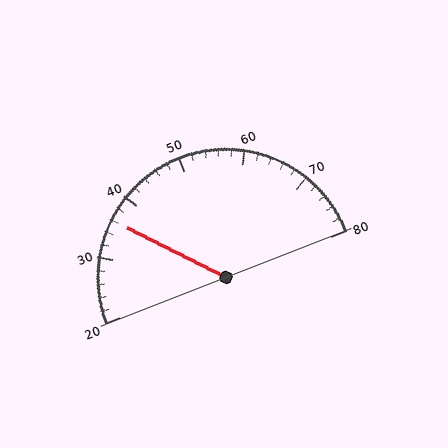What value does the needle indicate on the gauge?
The needle indicates approximately 36.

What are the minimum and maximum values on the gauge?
The gauge ranges from 20 to 80.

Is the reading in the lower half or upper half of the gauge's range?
The reading is in the lower half of the range (20 to 80).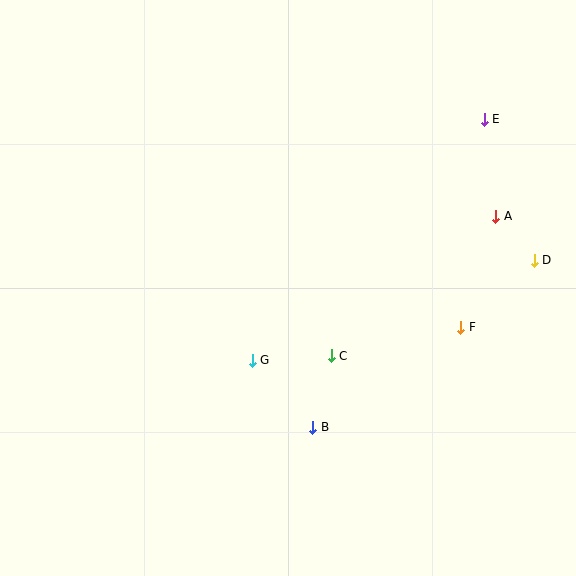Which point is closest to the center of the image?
Point C at (331, 356) is closest to the center.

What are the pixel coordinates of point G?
Point G is at (252, 360).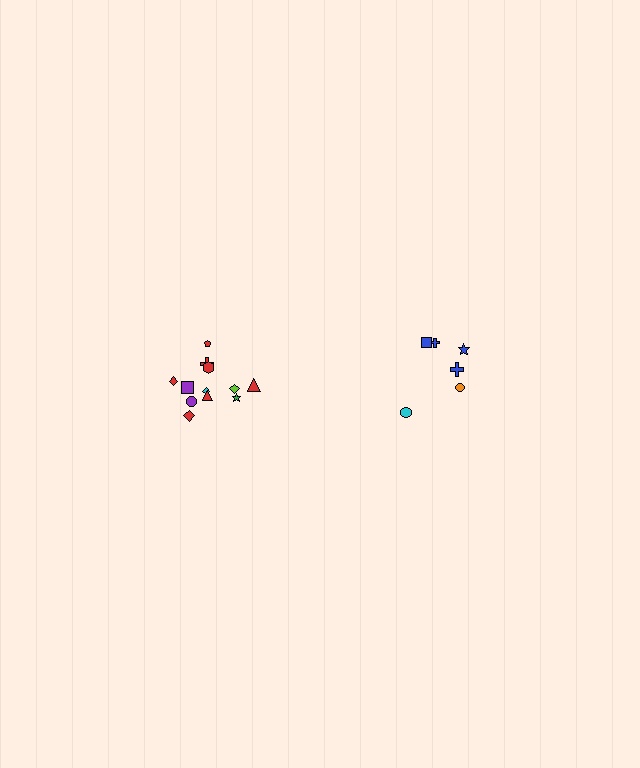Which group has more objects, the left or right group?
The left group.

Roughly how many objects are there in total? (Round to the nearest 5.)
Roughly 20 objects in total.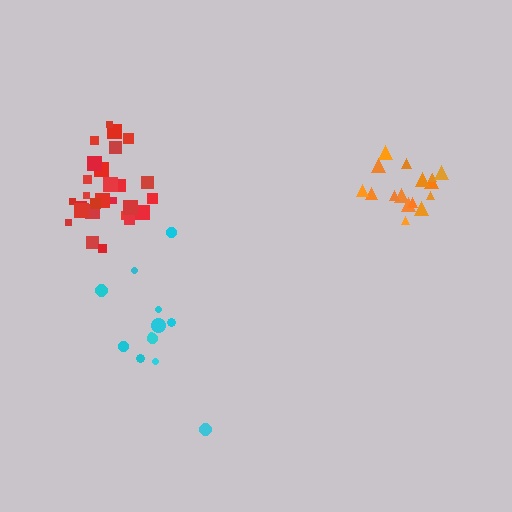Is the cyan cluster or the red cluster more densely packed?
Red.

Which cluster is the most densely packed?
Red.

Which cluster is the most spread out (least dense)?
Cyan.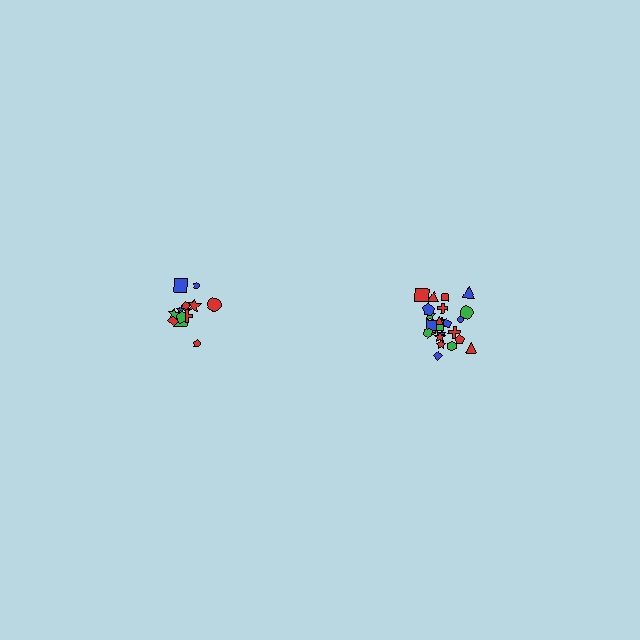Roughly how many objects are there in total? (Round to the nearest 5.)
Roughly 35 objects in total.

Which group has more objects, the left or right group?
The right group.